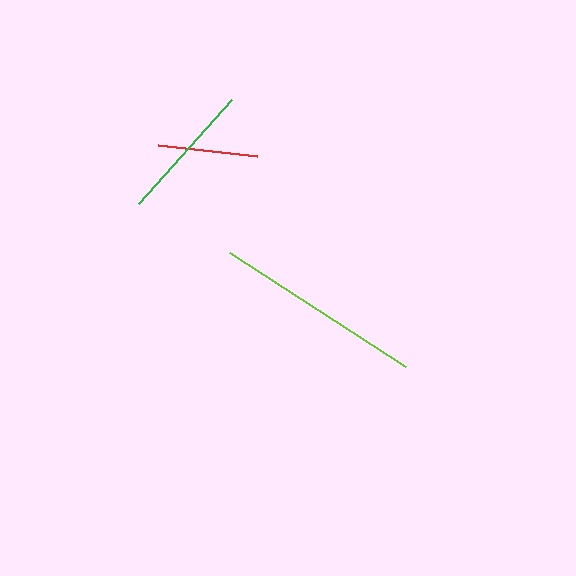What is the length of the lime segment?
The lime segment is approximately 209 pixels long.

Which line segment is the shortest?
The red line is the shortest at approximately 100 pixels.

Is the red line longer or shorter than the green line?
The green line is longer than the red line.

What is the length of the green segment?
The green segment is approximately 140 pixels long.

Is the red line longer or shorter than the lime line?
The lime line is longer than the red line.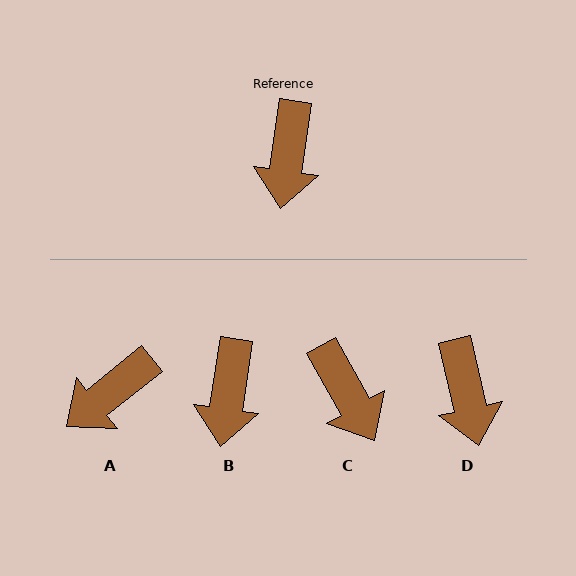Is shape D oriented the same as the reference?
No, it is off by about 21 degrees.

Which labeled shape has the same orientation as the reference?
B.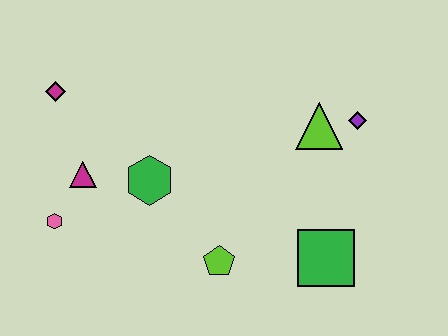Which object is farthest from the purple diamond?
The pink hexagon is farthest from the purple diamond.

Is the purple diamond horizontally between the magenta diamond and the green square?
No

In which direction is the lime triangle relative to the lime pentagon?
The lime triangle is above the lime pentagon.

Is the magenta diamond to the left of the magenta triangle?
Yes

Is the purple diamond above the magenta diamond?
No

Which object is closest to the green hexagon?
The magenta triangle is closest to the green hexagon.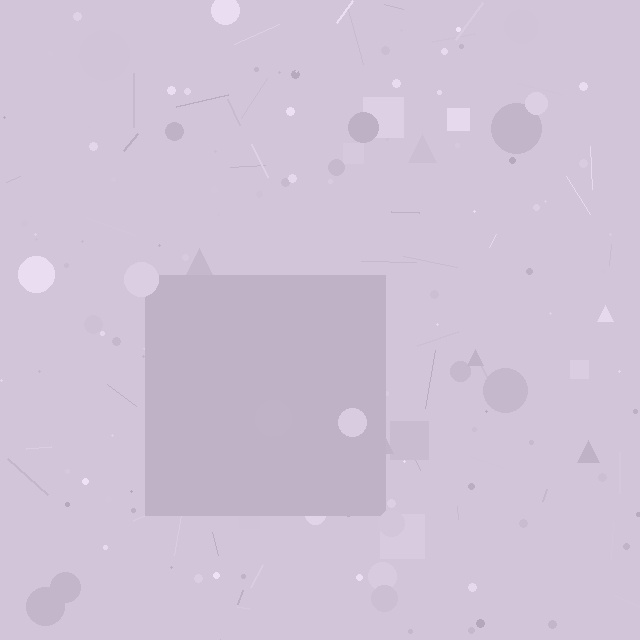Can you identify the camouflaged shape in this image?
The camouflaged shape is a square.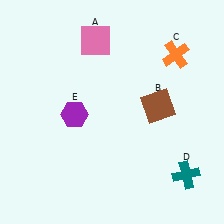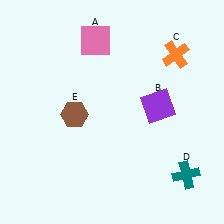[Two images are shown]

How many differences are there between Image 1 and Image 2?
There are 2 differences between the two images.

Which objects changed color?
B changed from brown to purple. E changed from purple to brown.